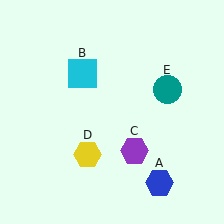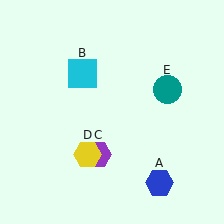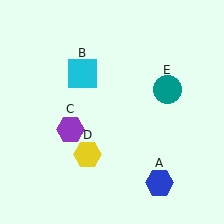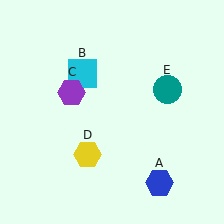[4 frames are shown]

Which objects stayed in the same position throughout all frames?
Blue hexagon (object A) and cyan square (object B) and yellow hexagon (object D) and teal circle (object E) remained stationary.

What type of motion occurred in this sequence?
The purple hexagon (object C) rotated clockwise around the center of the scene.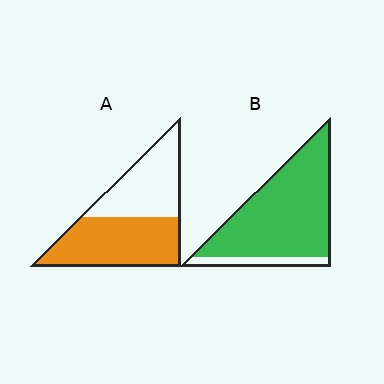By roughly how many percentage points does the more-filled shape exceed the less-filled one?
By roughly 30 percentage points (B over A).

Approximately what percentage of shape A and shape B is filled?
A is approximately 55% and B is approximately 85%.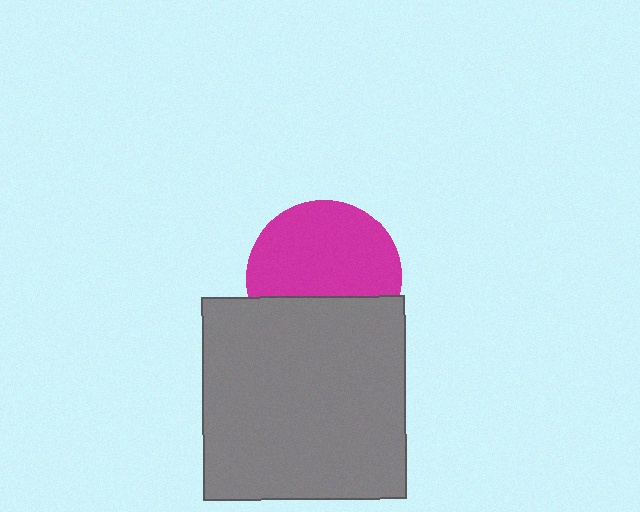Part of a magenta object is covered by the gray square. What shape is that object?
It is a circle.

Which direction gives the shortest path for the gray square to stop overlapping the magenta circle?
Moving down gives the shortest separation.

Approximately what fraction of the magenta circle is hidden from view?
Roughly 36% of the magenta circle is hidden behind the gray square.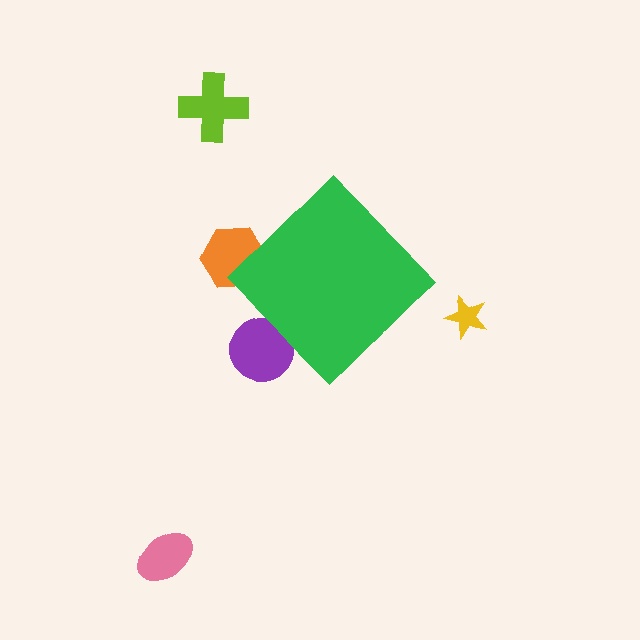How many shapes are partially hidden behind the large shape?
2 shapes are partially hidden.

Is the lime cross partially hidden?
No, the lime cross is fully visible.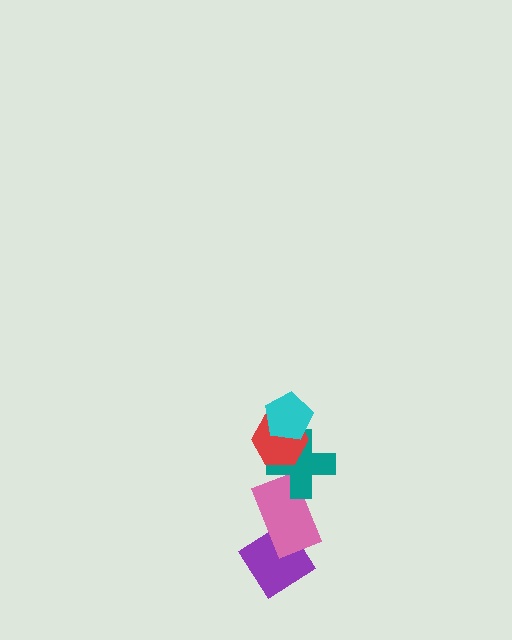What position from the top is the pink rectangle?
The pink rectangle is 4th from the top.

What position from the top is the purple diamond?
The purple diamond is 5th from the top.